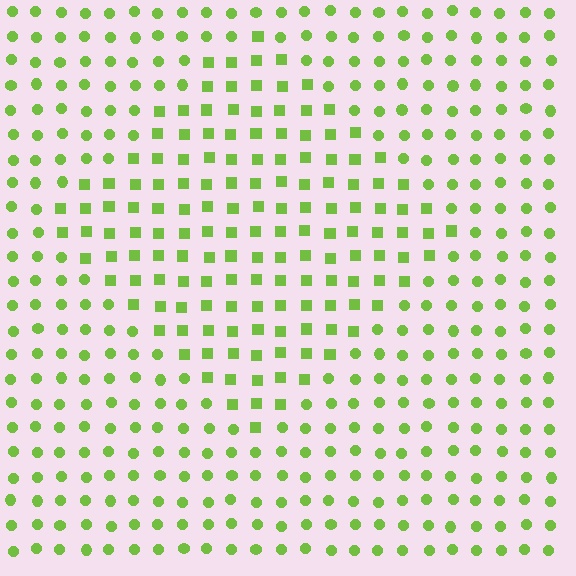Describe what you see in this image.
The image is filled with small lime elements arranged in a uniform grid. A diamond-shaped region contains squares, while the surrounding area contains circles. The boundary is defined purely by the change in element shape.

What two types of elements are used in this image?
The image uses squares inside the diamond region and circles outside it.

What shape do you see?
I see a diamond.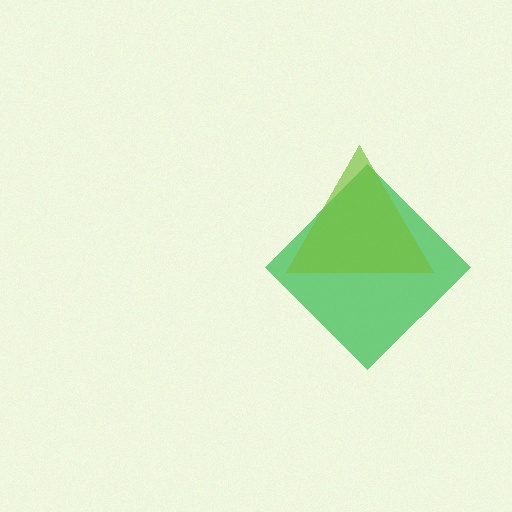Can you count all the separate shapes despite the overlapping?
Yes, there are 2 separate shapes.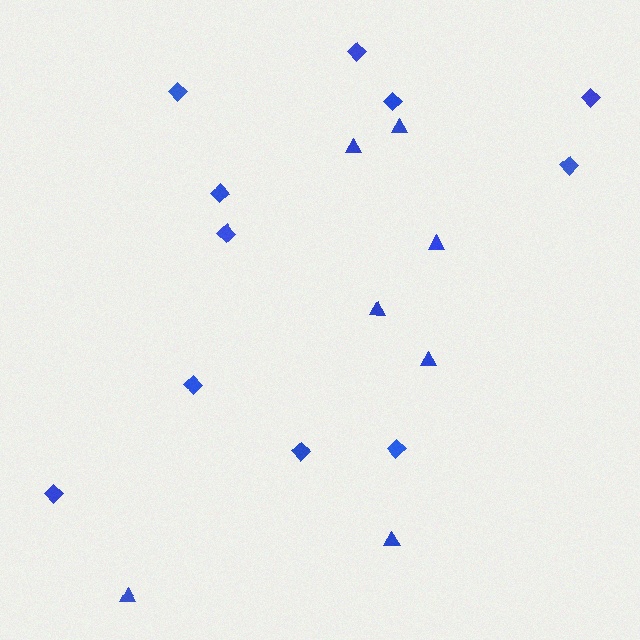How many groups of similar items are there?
There are 2 groups: one group of diamonds (11) and one group of triangles (7).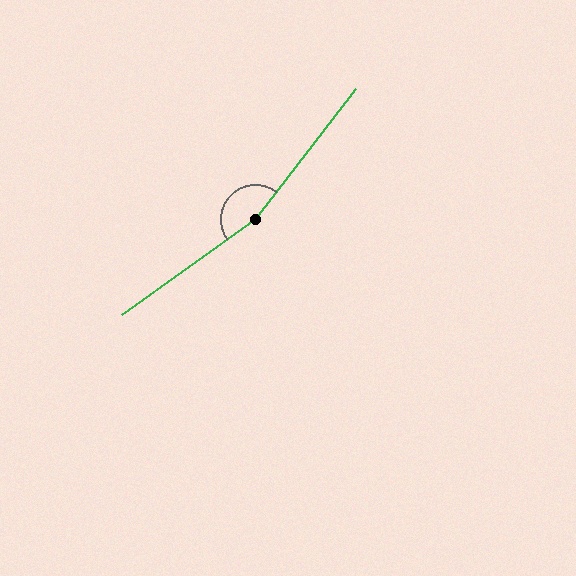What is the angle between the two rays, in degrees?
Approximately 163 degrees.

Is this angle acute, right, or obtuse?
It is obtuse.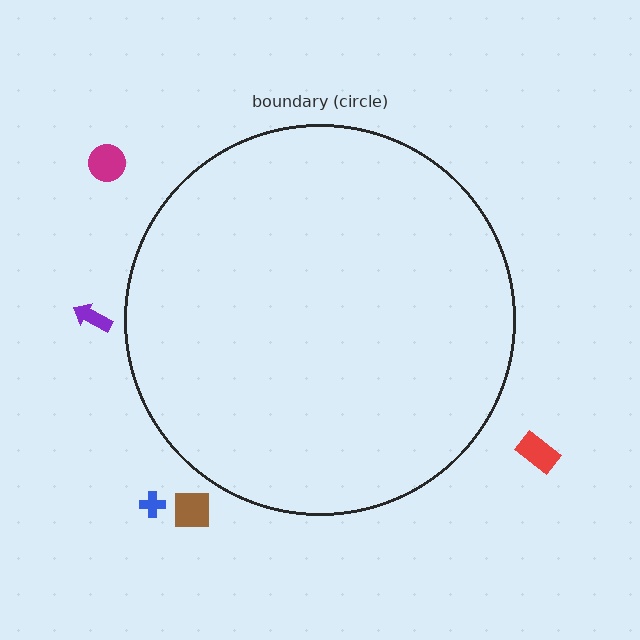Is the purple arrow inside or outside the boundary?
Outside.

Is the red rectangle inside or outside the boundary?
Outside.